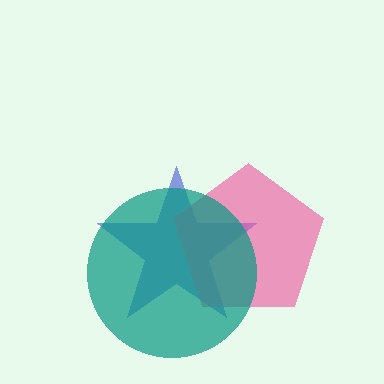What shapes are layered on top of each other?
The layered shapes are: a blue star, a pink pentagon, a teal circle.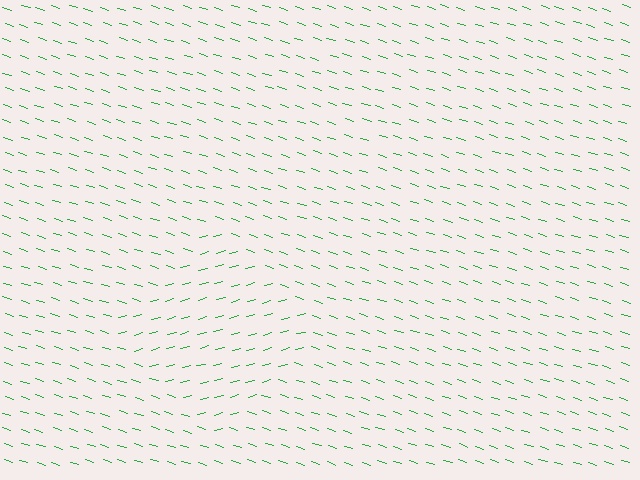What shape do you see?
I see a diamond.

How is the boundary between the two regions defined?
The boundary is defined purely by a change in line orientation (approximately 34 degrees difference). All lines are the same color and thickness.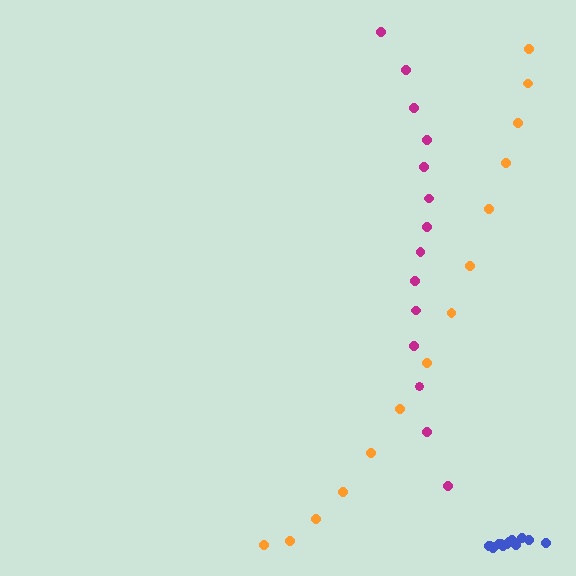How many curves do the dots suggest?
There are 3 distinct paths.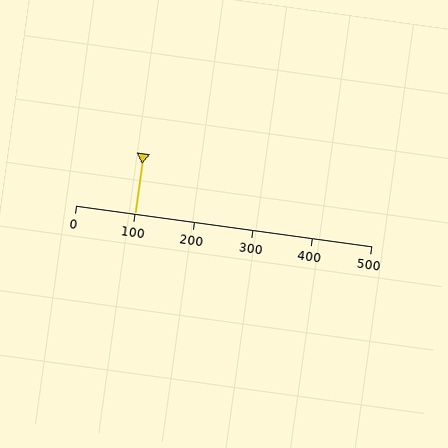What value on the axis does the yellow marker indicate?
The marker indicates approximately 100.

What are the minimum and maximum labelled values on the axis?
The axis runs from 0 to 500.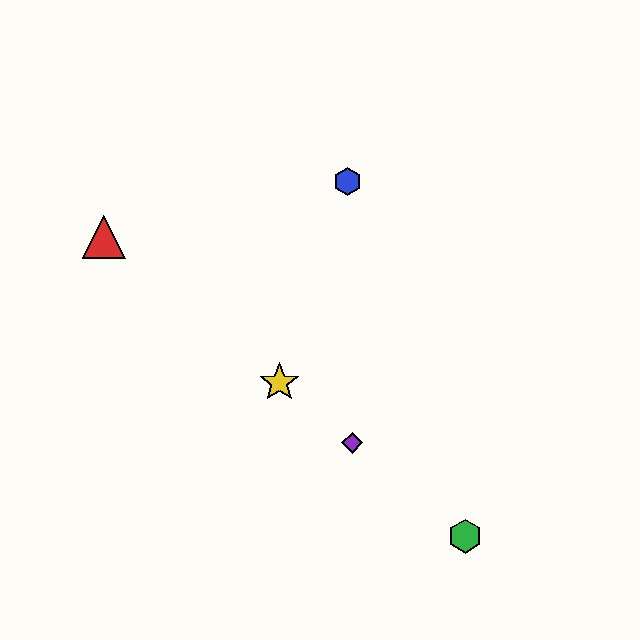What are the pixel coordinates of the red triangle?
The red triangle is at (104, 237).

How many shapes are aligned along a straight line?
4 shapes (the red triangle, the green hexagon, the yellow star, the purple diamond) are aligned along a straight line.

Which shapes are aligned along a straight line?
The red triangle, the green hexagon, the yellow star, the purple diamond are aligned along a straight line.